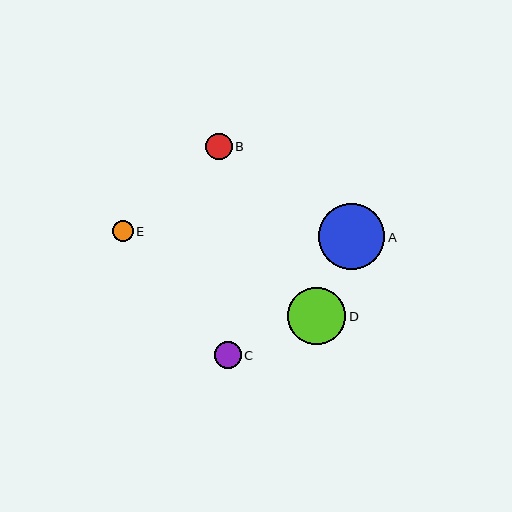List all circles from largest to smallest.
From largest to smallest: A, D, C, B, E.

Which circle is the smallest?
Circle E is the smallest with a size of approximately 21 pixels.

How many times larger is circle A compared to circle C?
Circle A is approximately 2.5 times the size of circle C.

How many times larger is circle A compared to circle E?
Circle A is approximately 3.2 times the size of circle E.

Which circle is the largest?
Circle A is the largest with a size of approximately 66 pixels.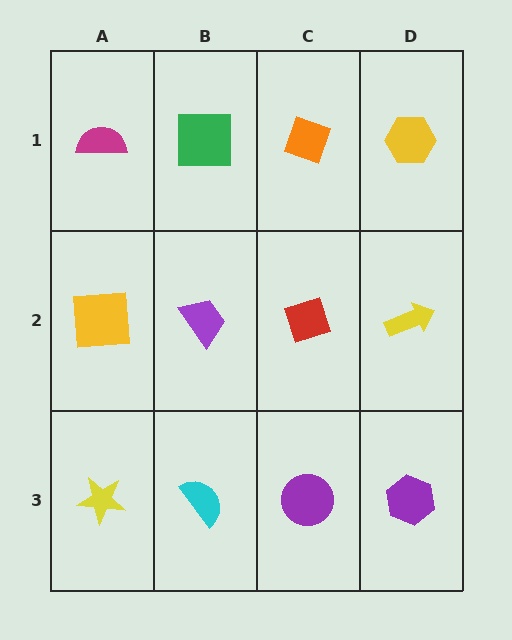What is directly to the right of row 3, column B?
A purple circle.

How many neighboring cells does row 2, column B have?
4.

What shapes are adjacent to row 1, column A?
A yellow square (row 2, column A), a green square (row 1, column B).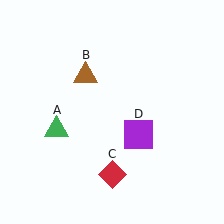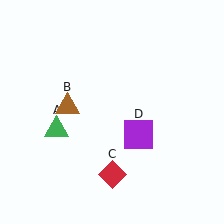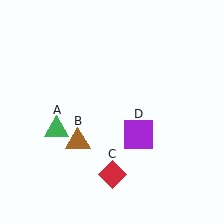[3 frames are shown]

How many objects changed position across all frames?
1 object changed position: brown triangle (object B).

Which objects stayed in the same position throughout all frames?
Green triangle (object A) and red diamond (object C) and purple square (object D) remained stationary.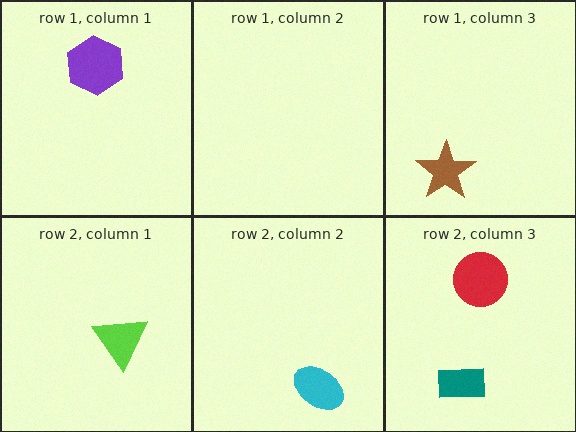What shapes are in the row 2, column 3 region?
The red circle, the teal rectangle.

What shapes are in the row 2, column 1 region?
The lime triangle.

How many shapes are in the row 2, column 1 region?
1.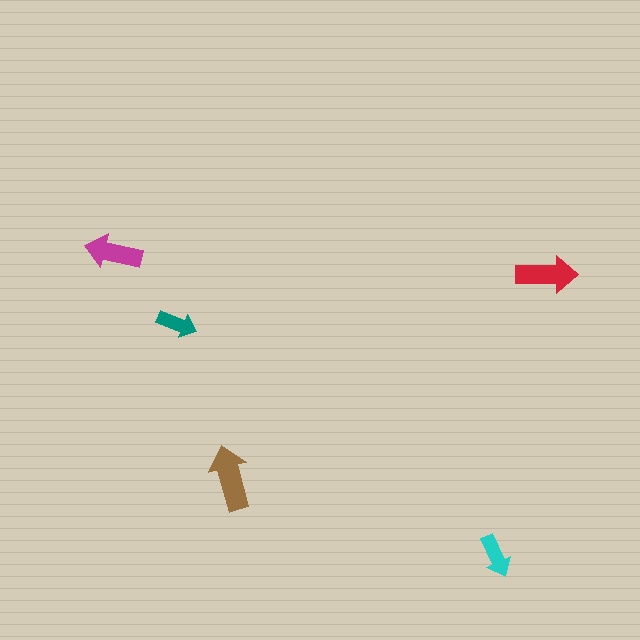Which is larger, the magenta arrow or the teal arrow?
The magenta one.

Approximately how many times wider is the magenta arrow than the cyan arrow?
About 1.5 times wider.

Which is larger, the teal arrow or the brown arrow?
The brown one.